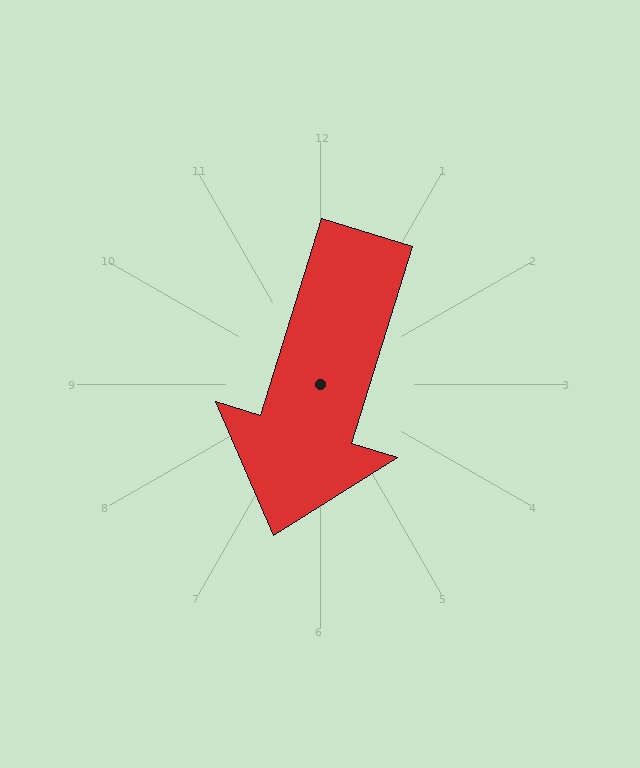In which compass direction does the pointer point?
South.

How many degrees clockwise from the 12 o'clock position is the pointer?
Approximately 197 degrees.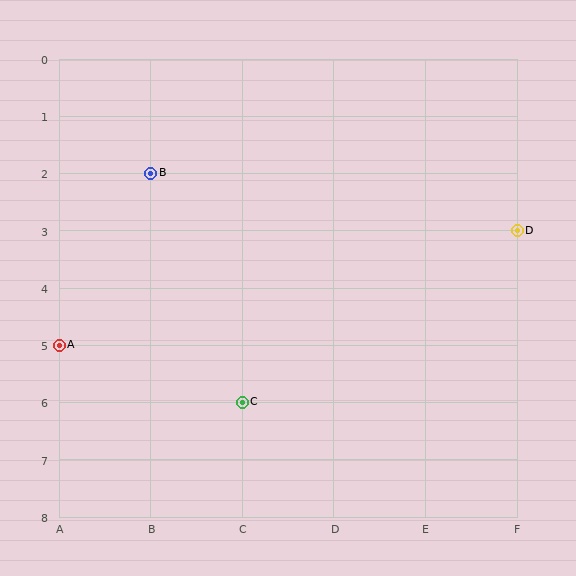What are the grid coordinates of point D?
Point D is at grid coordinates (F, 3).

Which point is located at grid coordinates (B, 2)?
Point B is at (B, 2).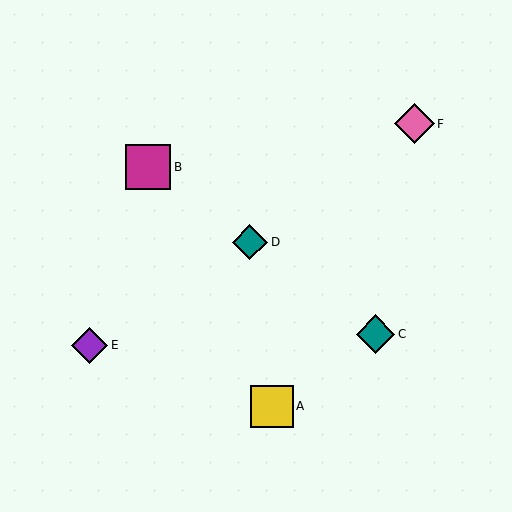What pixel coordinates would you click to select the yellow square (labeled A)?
Click at (272, 406) to select the yellow square A.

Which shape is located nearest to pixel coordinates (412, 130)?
The pink diamond (labeled F) at (414, 124) is nearest to that location.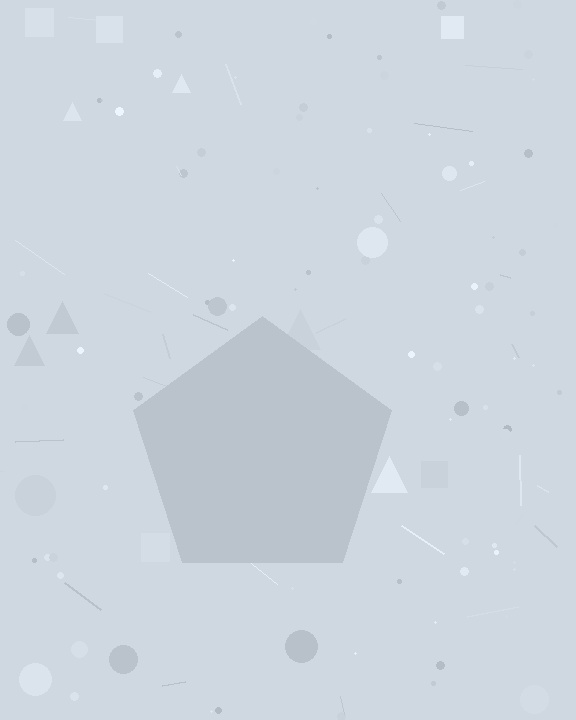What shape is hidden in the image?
A pentagon is hidden in the image.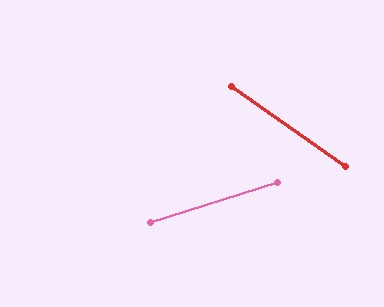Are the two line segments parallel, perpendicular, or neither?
Neither parallel nor perpendicular — they differ by about 53°.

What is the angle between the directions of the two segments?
Approximately 53 degrees.